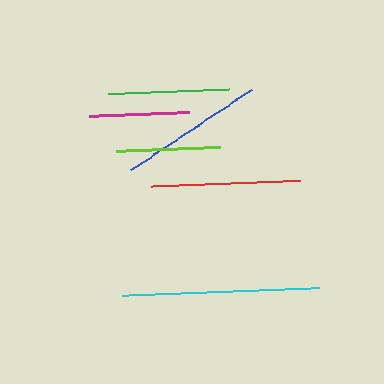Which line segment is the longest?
The cyan line is the longest at approximately 196 pixels.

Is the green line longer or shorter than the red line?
The red line is longer than the green line.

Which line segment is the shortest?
The magenta line is the shortest at approximately 99 pixels.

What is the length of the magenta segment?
The magenta segment is approximately 99 pixels long.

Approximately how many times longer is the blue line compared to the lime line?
The blue line is approximately 1.4 times the length of the lime line.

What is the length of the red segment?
The red segment is approximately 149 pixels long.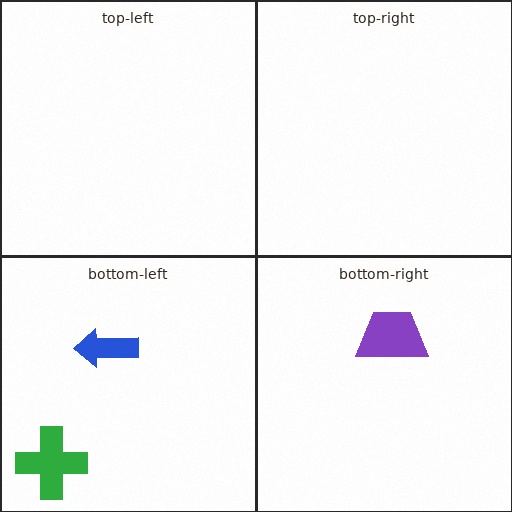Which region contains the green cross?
The bottom-left region.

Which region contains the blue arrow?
The bottom-left region.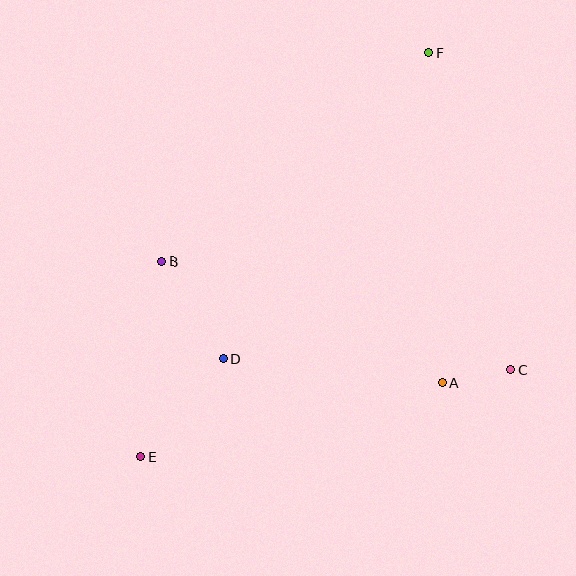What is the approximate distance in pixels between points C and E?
The distance between C and E is approximately 380 pixels.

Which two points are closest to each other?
Points A and C are closest to each other.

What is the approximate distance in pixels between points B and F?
The distance between B and F is approximately 339 pixels.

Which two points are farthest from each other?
Points E and F are farthest from each other.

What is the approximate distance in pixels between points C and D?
The distance between C and D is approximately 288 pixels.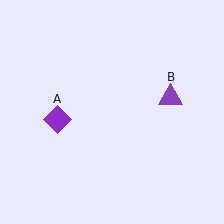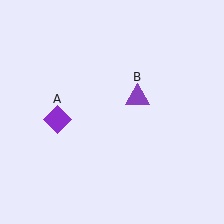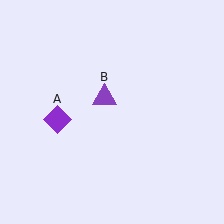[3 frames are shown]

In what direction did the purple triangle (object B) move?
The purple triangle (object B) moved left.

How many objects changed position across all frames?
1 object changed position: purple triangle (object B).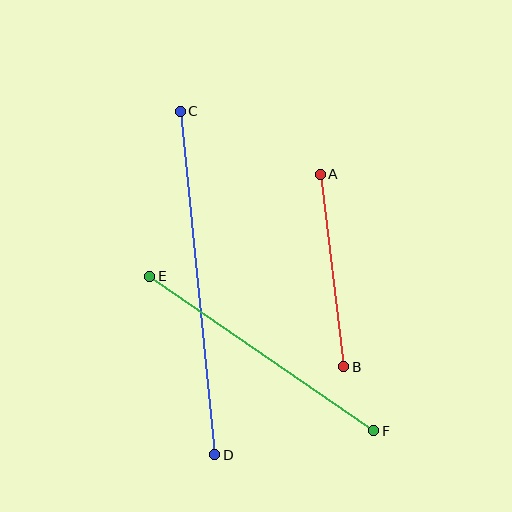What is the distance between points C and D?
The distance is approximately 345 pixels.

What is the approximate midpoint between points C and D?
The midpoint is at approximately (198, 283) pixels.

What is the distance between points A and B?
The distance is approximately 194 pixels.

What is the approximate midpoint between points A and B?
The midpoint is at approximately (332, 270) pixels.